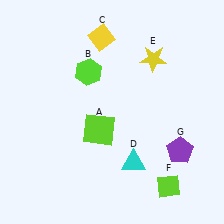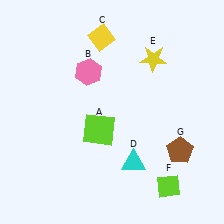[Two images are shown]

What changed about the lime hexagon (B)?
In Image 1, B is lime. In Image 2, it changed to pink.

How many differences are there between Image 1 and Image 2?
There are 2 differences between the two images.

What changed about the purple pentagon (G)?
In Image 1, G is purple. In Image 2, it changed to brown.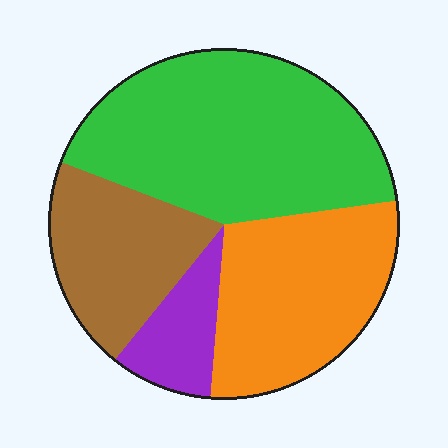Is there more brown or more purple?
Brown.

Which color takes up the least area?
Purple, at roughly 10%.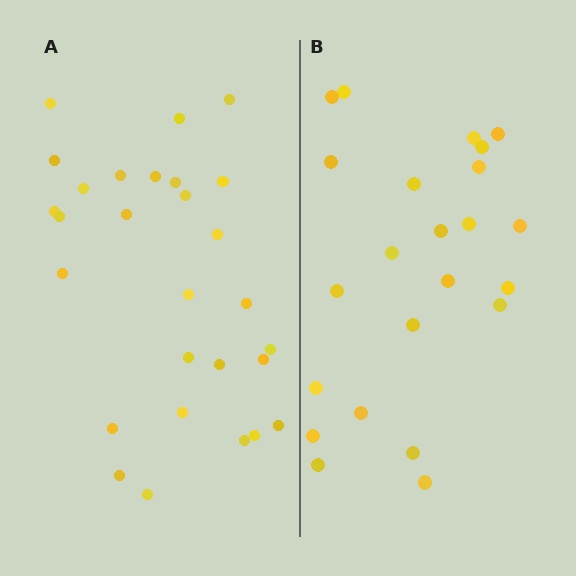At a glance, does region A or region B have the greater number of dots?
Region A (the left region) has more dots.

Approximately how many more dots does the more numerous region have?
Region A has about 5 more dots than region B.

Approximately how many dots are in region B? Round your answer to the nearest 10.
About 20 dots. (The exact count is 23, which rounds to 20.)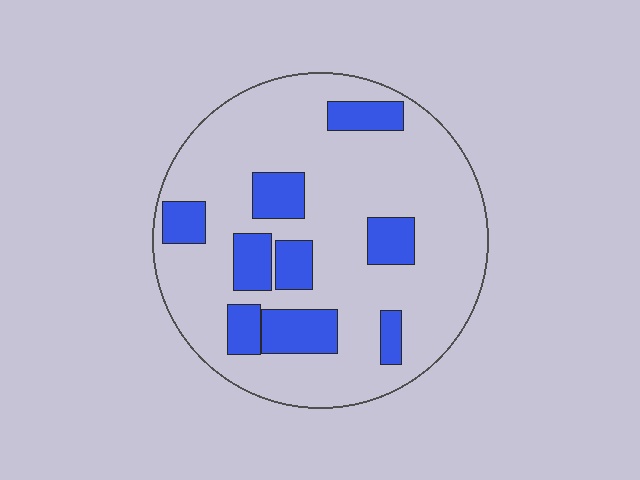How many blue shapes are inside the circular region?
9.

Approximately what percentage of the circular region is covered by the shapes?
Approximately 20%.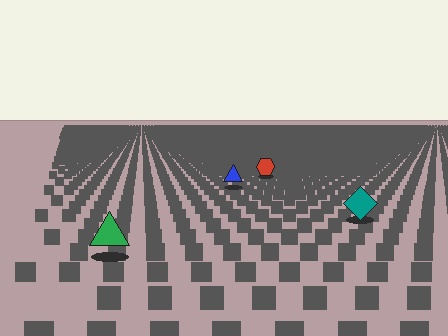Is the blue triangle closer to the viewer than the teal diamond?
No. The teal diamond is closer — you can tell from the texture gradient: the ground texture is coarser near it.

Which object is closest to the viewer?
The green triangle is closest. The texture marks near it are larger and more spread out.